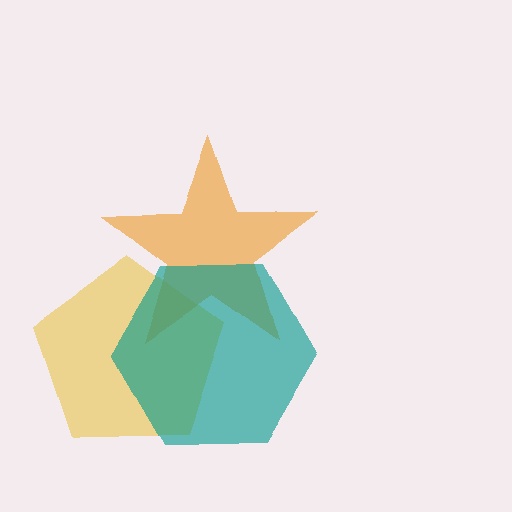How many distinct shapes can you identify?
There are 3 distinct shapes: a yellow pentagon, an orange star, a teal hexagon.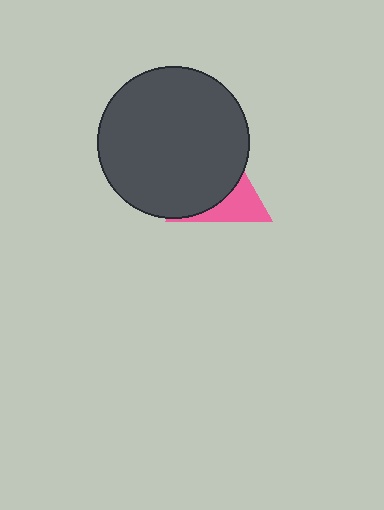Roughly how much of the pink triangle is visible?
A small part of it is visible (roughly 36%).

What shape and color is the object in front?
The object in front is a dark gray circle.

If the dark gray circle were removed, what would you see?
You would see the complete pink triangle.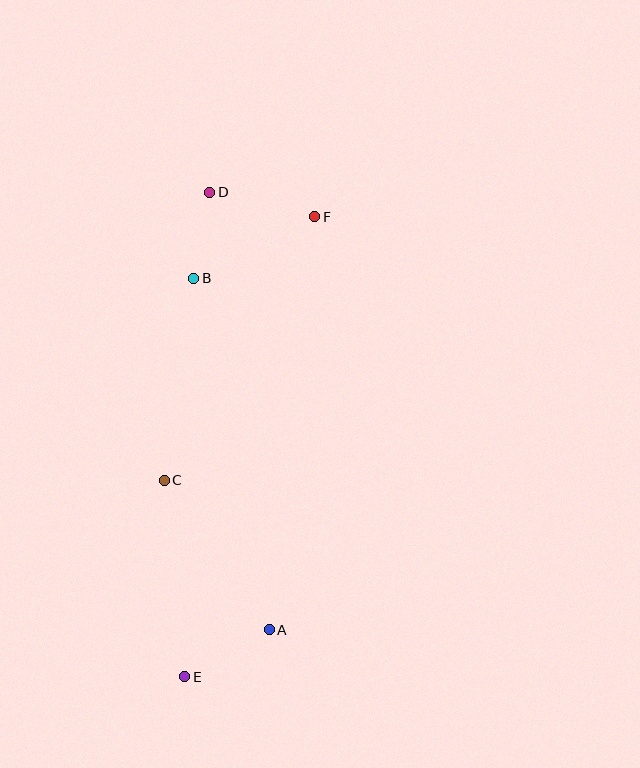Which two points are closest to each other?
Points B and D are closest to each other.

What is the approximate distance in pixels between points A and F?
The distance between A and F is approximately 415 pixels.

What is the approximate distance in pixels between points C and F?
The distance between C and F is approximately 303 pixels.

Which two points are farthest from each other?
Points D and E are farthest from each other.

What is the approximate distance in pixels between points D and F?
The distance between D and F is approximately 108 pixels.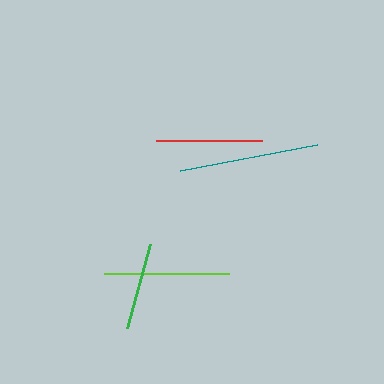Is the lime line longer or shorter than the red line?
The lime line is longer than the red line.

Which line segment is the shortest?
The green line is the shortest at approximately 87 pixels.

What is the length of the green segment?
The green segment is approximately 87 pixels long.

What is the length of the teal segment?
The teal segment is approximately 139 pixels long.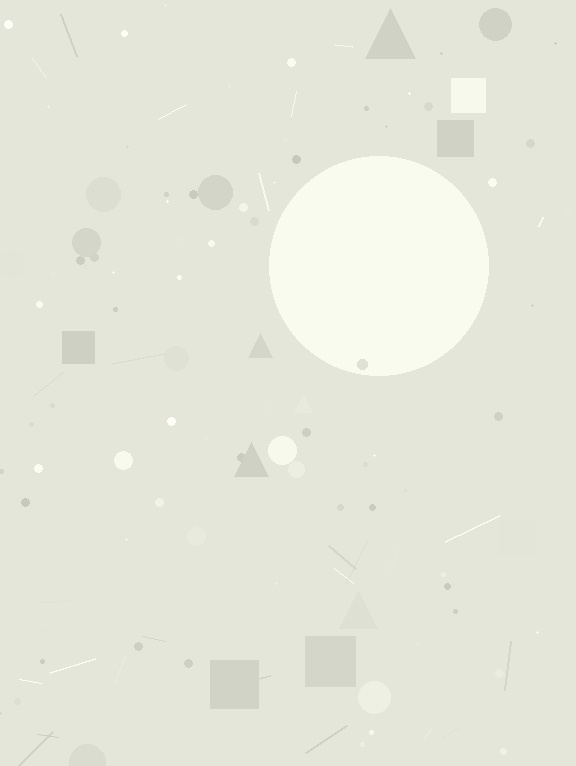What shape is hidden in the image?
A circle is hidden in the image.